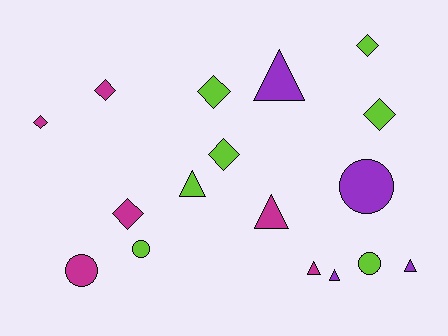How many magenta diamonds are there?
There are 3 magenta diamonds.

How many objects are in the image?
There are 17 objects.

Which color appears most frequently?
Lime, with 7 objects.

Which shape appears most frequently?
Diamond, with 7 objects.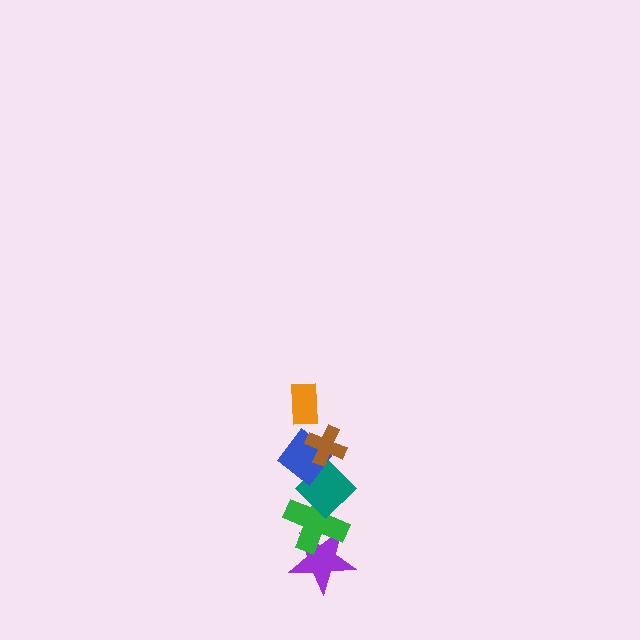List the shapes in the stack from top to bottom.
From top to bottom: the orange rectangle, the brown cross, the blue diamond, the teal diamond, the green cross, the purple star.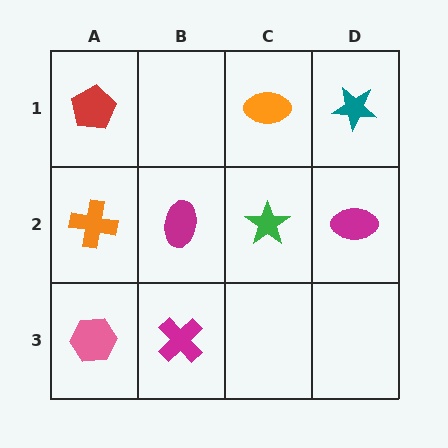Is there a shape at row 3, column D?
No, that cell is empty.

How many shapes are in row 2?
4 shapes.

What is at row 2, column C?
A green star.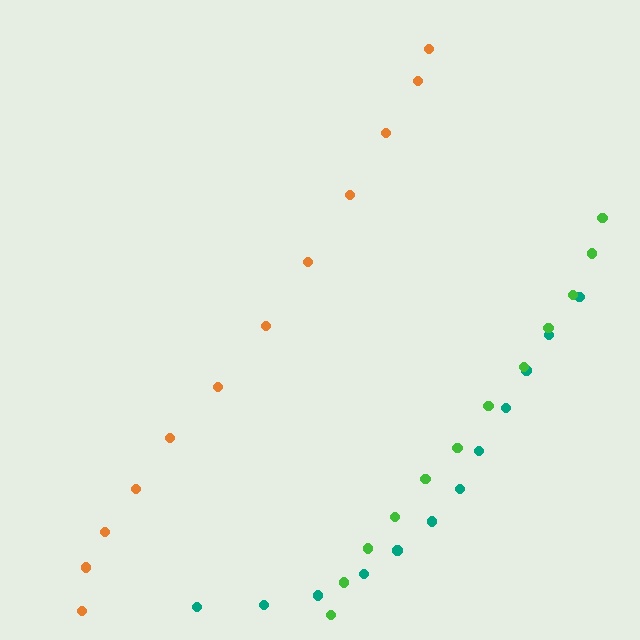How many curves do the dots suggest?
There are 3 distinct paths.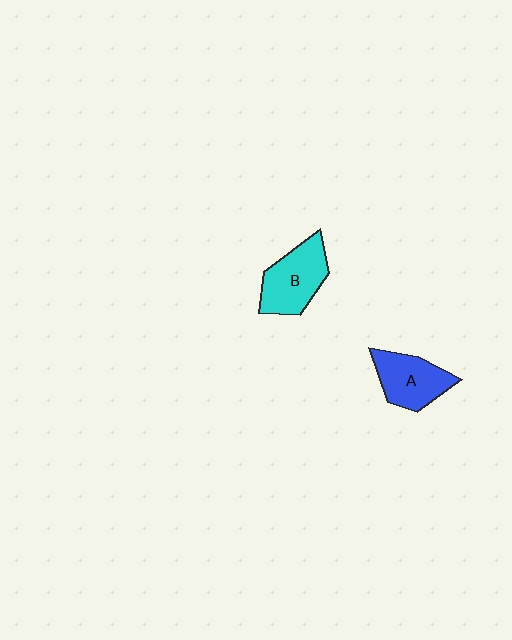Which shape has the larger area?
Shape B (cyan).